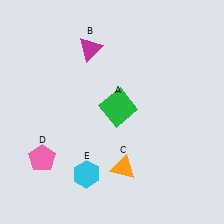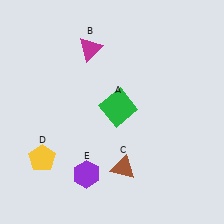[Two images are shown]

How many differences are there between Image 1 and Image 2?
There are 3 differences between the two images.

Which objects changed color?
C changed from orange to brown. D changed from pink to yellow. E changed from cyan to purple.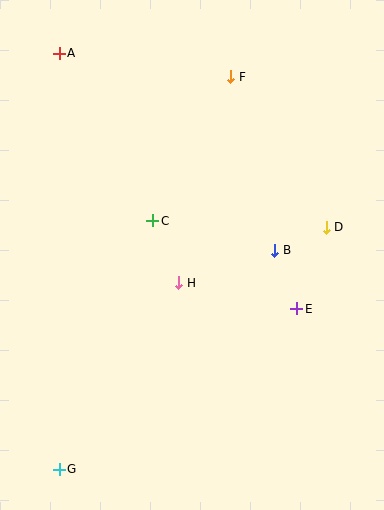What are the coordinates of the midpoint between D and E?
The midpoint between D and E is at (312, 268).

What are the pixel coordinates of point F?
Point F is at (231, 77).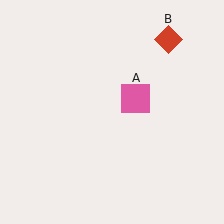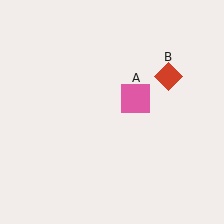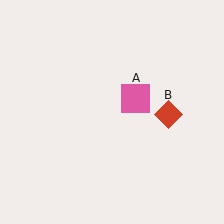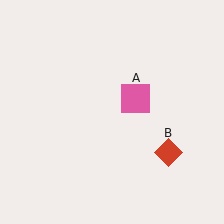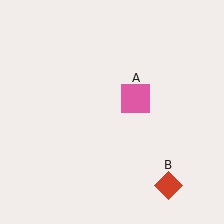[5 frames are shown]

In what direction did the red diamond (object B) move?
The red diamond (object B) moved down.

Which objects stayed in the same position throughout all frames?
Pink square (object A) remained stationary.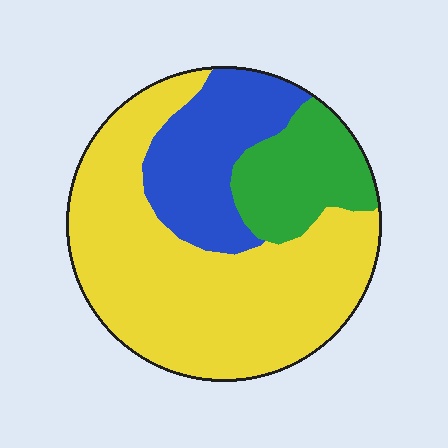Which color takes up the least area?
Green, at roughly 15%.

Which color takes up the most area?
Yellow, at roughly 60%.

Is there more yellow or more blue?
Yellow.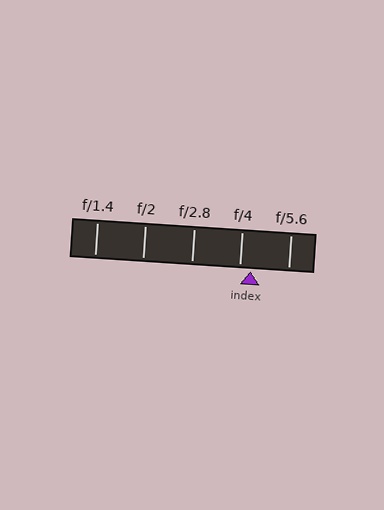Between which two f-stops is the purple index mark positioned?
The index mark is between f/4 and f/5.6.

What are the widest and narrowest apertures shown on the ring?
The widest aperture shown is f/1.4 and the narrowest is f/5.6.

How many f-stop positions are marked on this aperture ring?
There are 5 f-stop positions marked.